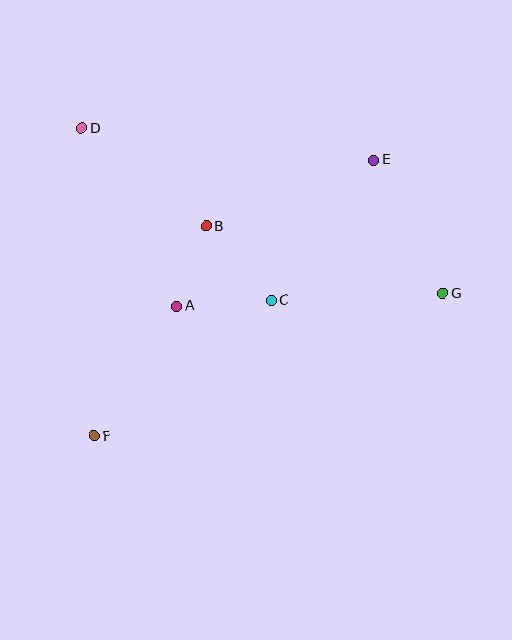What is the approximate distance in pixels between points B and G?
The distance between B and G is approximately 246 pixels.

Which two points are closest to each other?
Points A and B are closest to each other.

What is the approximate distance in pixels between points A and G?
The distance between A and G is approximately 266 pixels.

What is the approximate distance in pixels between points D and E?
The distance between D and E is approximately 294 pixels.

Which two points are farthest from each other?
Points D and G are farthest from each other.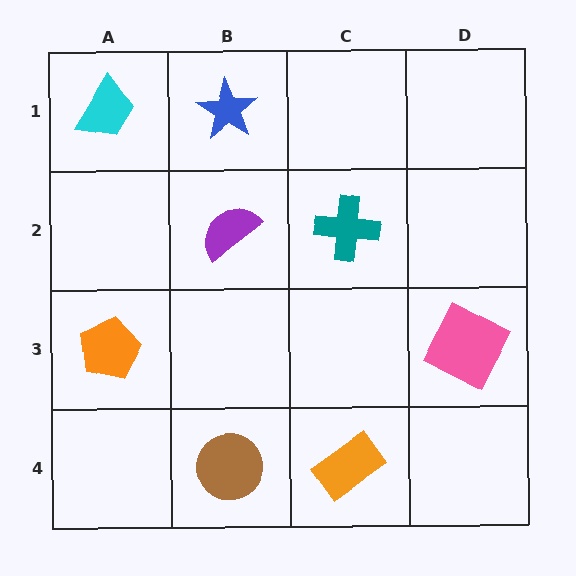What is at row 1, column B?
A blue star.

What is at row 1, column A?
A cyan trapezoid.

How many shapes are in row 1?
2 shapes.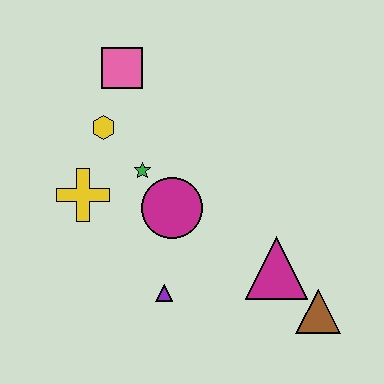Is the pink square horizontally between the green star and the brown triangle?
No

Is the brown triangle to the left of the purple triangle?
No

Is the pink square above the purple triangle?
Yes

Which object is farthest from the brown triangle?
The pink square is farthest from the brown triangle.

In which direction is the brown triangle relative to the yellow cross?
The brown triangle is to the right of the yellow cross.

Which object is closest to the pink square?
The yellow hexagon is closest to the pink square.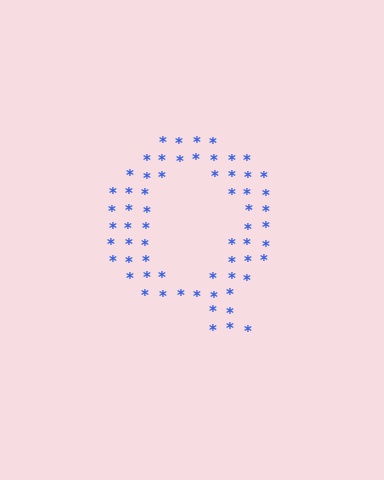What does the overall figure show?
The overall figure shows the letter Q.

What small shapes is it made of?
It is made of small asterisks.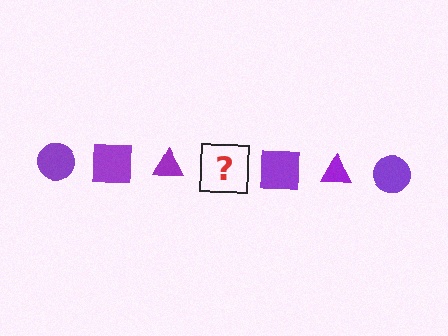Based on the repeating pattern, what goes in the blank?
The blank should be a purple circle.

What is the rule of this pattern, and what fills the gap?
The rule is that the pattern cycles through circle, square, triangle shapes in purple. The gap should be filled with a purple circle.